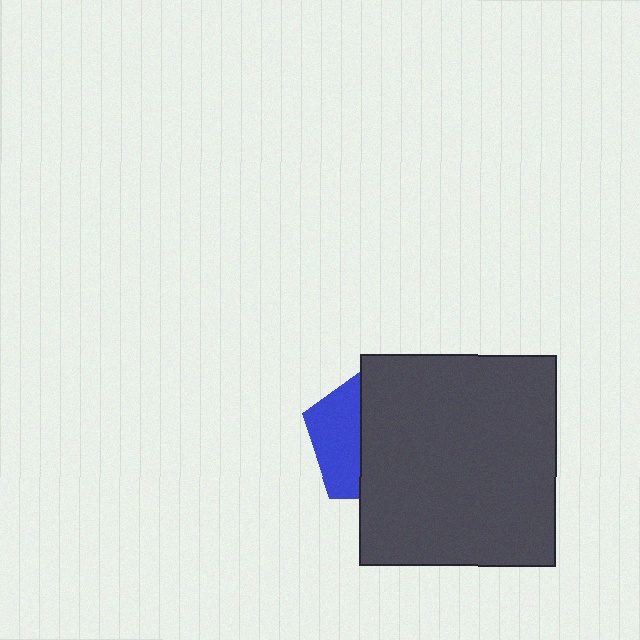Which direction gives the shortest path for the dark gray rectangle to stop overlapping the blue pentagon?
Moving right gives the shortest separation.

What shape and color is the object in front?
The object in front is a dark gray rectangle.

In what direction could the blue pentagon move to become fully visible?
The blue pentagon could move left. That would shift it out from behind the dark gray rectangle entirely.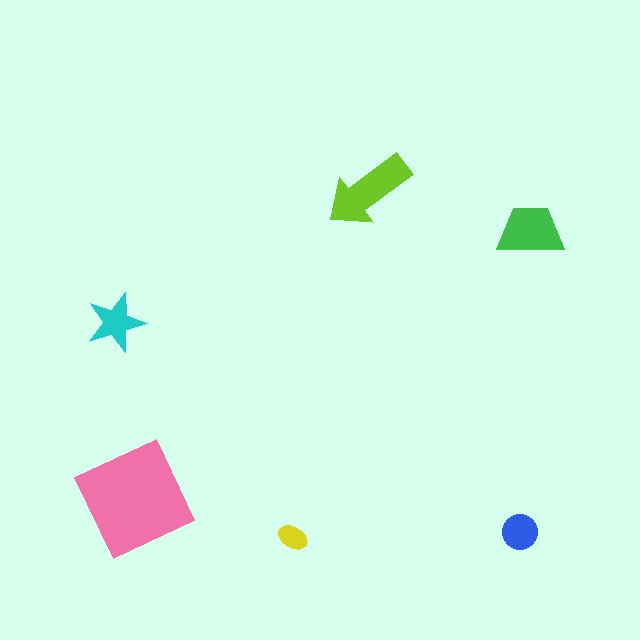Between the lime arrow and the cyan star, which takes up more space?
The lime arrow.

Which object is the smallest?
The yellow ellipse.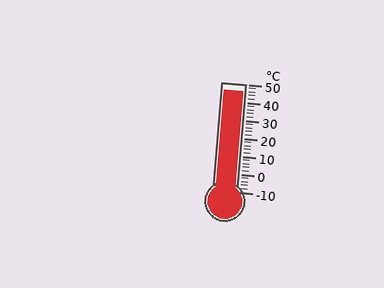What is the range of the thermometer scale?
The thermometer scale ranges from -10°C to 50°C.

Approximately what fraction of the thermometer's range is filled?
The thermometer is filled to approximately 95% of its range.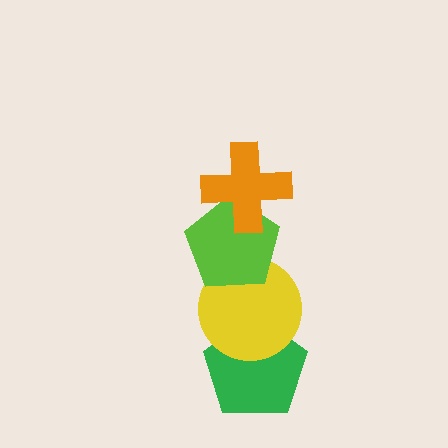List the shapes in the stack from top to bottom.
From top to bottom: the orange cross, the lime pentagon, the yellow circle, the green pentagon.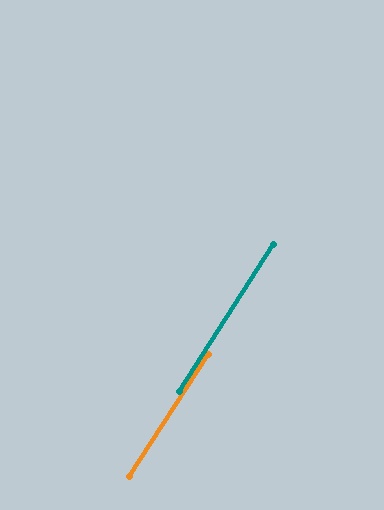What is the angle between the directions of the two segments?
Approximately 0 degrees.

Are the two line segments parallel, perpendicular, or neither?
Parallel — their directions differ by only 0.4°.